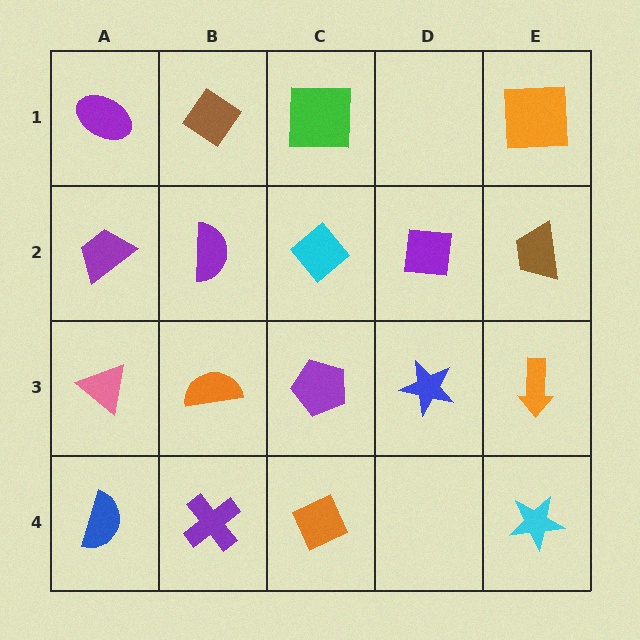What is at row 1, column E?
An orange square.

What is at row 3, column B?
An orange semicircle.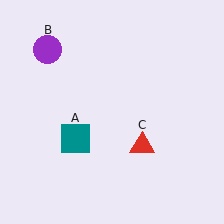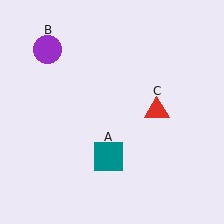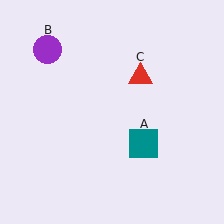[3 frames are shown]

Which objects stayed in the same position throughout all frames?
Purple circle (object B) remained stationary.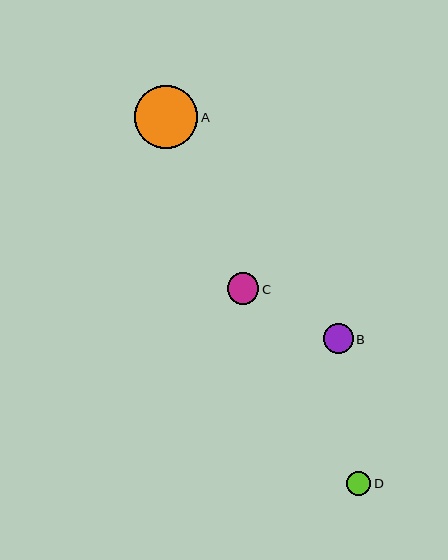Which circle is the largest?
Circle A is the largest with a size of approximately 64 pixels.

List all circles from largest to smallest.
From largest to smallest: A, C, B, D.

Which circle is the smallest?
Circle D is the smallest with a size of approximately 24 pixels.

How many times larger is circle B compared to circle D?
Circle B is approximately 1.2 times the size of circle D.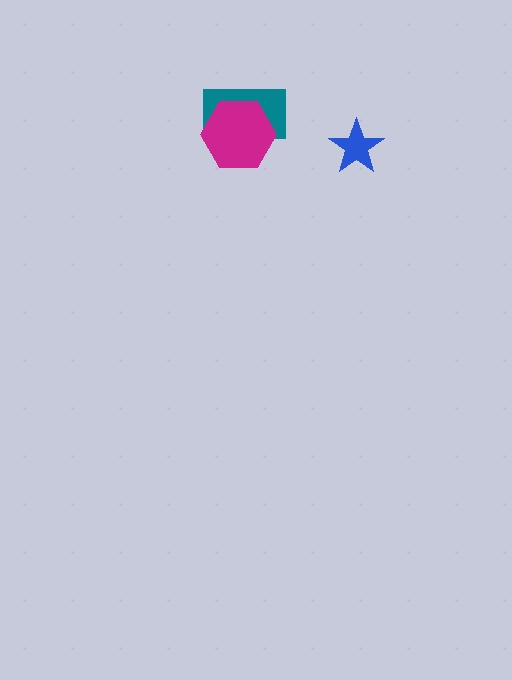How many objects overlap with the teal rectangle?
1 object overlaps with the teal rectangle.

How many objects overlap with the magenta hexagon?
1 object overlaps with the magenta hexagon.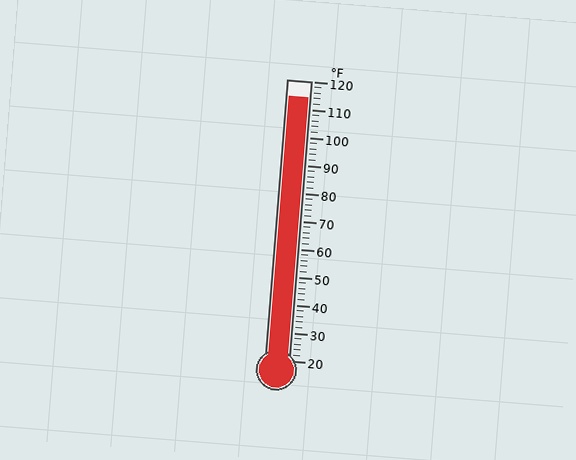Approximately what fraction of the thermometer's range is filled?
The thermometer is filled to approximately 95% of its range.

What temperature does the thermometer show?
The thermometer shows approximately 114°F.